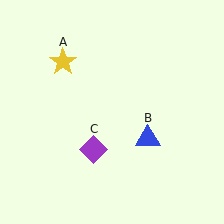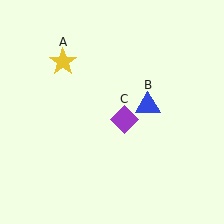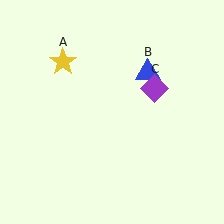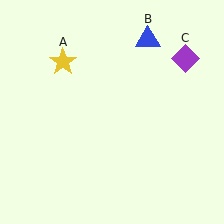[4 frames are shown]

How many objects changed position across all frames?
2 objects changed position: blue triangle (object B), purple diamond (object C).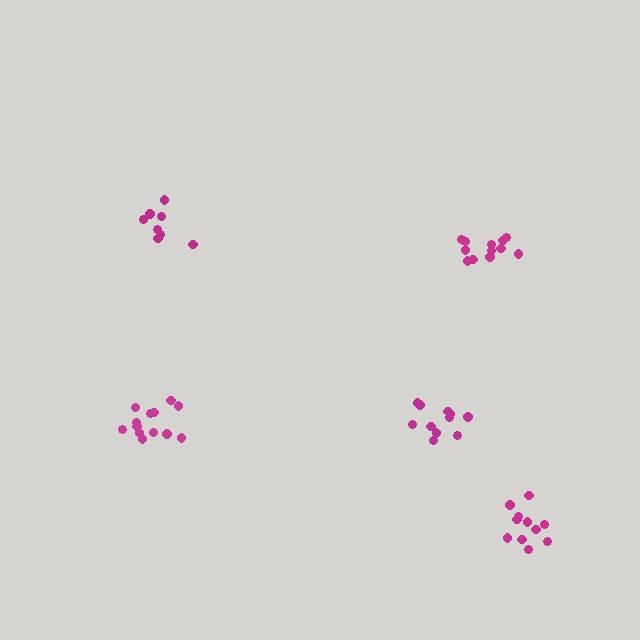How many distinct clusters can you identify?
There are 5 distinct clusters.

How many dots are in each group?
Group 1: 13 dots, Group 2: 12 dots, Group 3: 12 dots, Group 4: 8 dots, Group 5: 11 dots (56 total).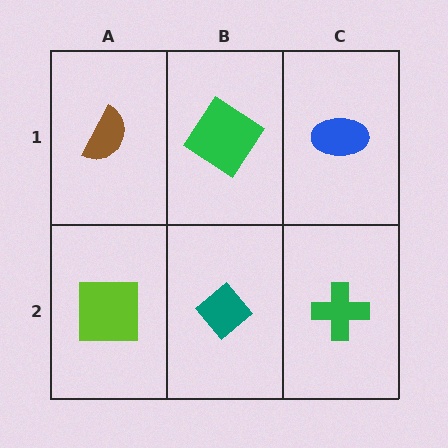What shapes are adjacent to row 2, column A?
A brown semicircle (row 1, column A), a teal diamond (row 2, column B).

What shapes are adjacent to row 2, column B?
A green diamond (row 1, column B), a lime square (row 2, column A), a green cross (row 2, column C).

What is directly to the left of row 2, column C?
A teal diamond.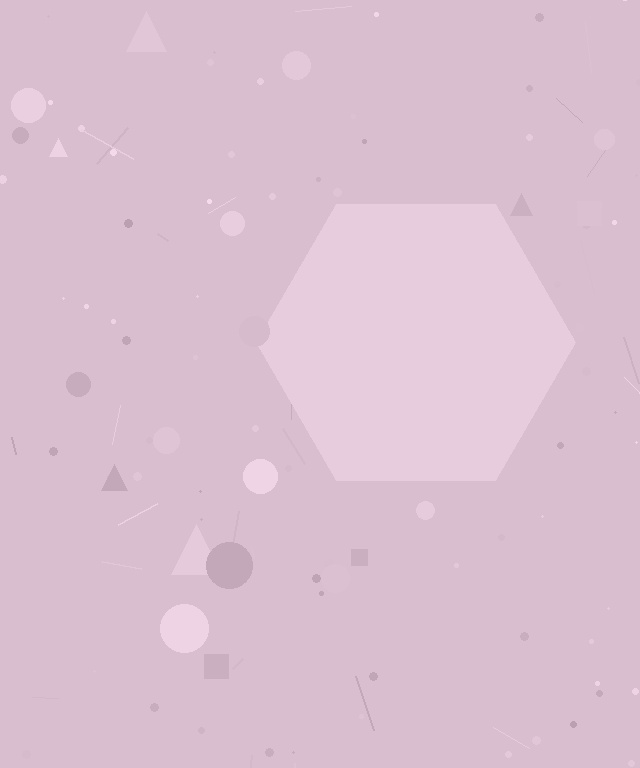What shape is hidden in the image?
A hexagon is hidden in the image.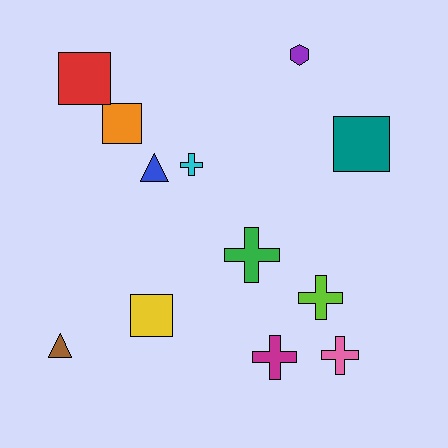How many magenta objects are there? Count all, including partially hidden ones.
There is 1 magenta object.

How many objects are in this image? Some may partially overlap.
There are 12 objects.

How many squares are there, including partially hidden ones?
There are 4 squares.